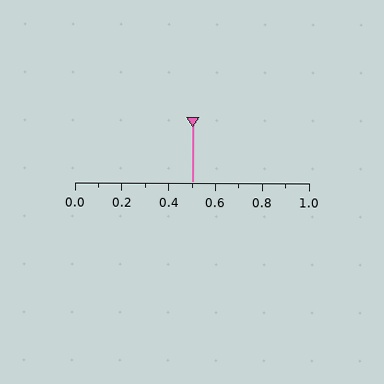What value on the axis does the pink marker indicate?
The marker indicates approximately 0.5.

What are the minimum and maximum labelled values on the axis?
The axis runs from 0.0 to 1.0.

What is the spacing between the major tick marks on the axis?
The major ticks are spaced 0.2 apart.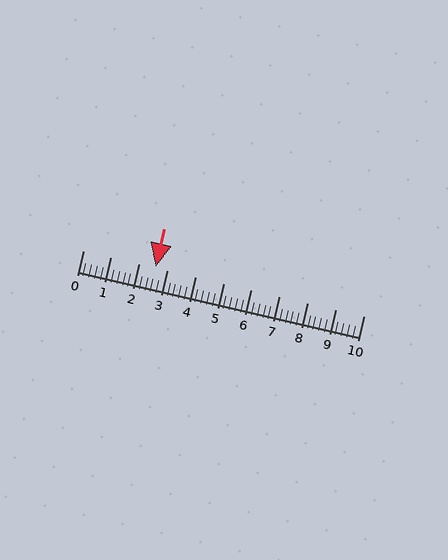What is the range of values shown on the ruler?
The ruler shows values from 0 to 10.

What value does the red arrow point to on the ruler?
The red arrow points to approximately 2.6.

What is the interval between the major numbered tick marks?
The major tick marks are spaced 1 units apart.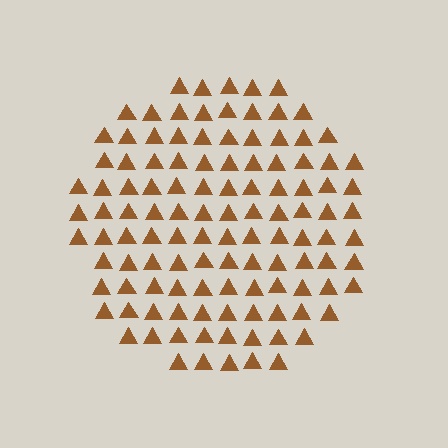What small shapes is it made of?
It is made of small triangles.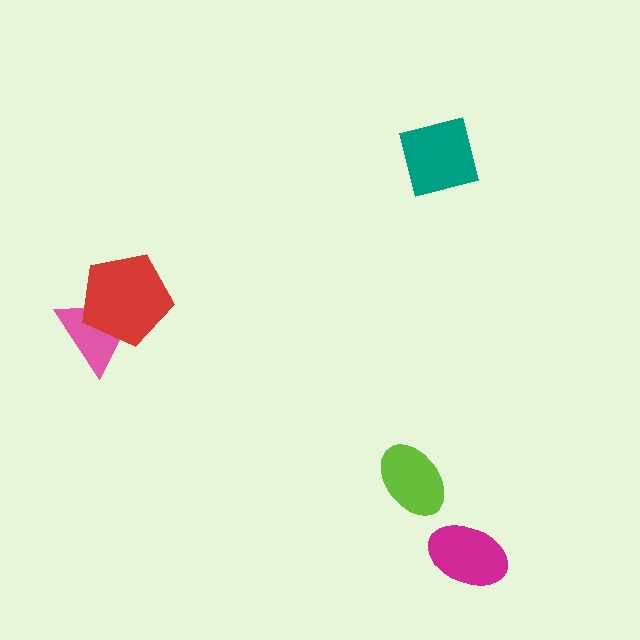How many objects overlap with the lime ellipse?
0 objects overlap with the lime ellipse.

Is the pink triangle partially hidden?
Yes, it is partially covered by another shape.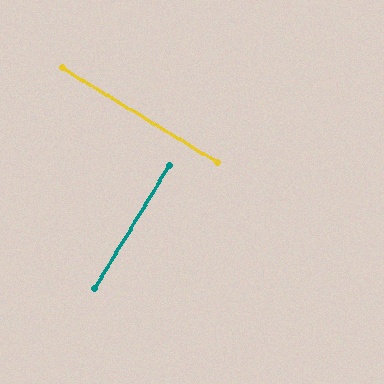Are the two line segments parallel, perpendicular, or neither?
Perpendicular — they meet at approximately 90°.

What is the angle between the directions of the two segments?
Approximately 90 degrees.